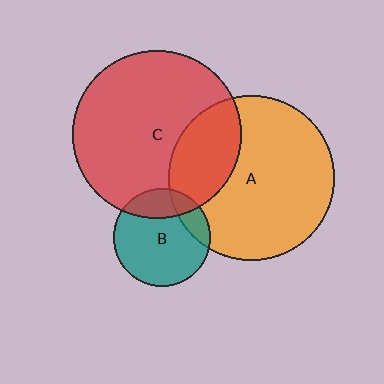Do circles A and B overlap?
Yes.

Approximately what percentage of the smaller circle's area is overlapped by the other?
Approximately 15%.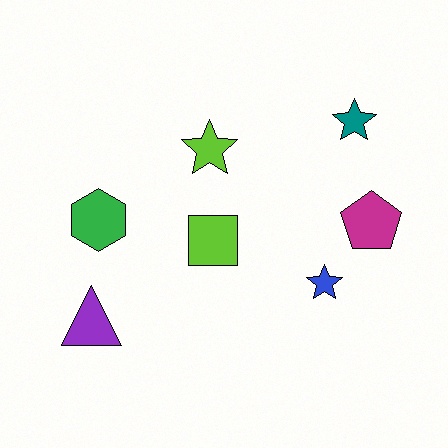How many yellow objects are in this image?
There are no yellow objects.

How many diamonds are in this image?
There are no diamonds.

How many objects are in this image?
There are 7 objects.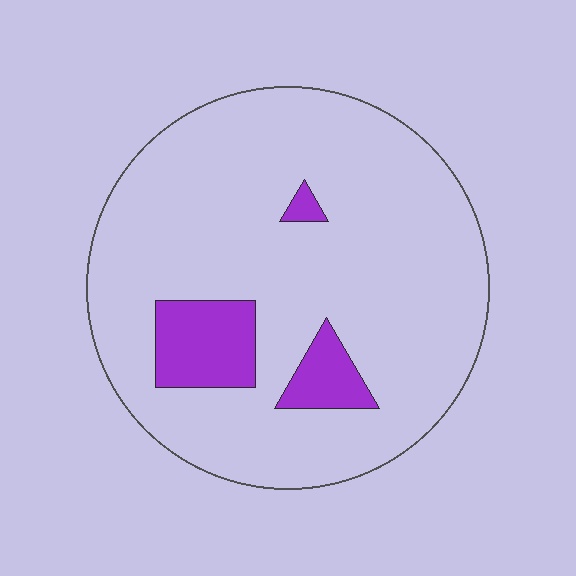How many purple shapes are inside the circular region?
3.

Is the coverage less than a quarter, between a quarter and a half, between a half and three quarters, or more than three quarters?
Less than a quarter.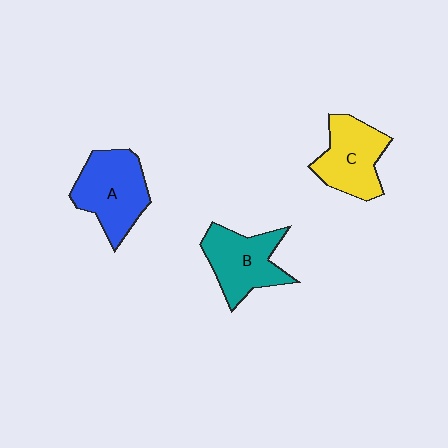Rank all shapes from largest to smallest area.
From largest to smallest: A (blue), B (teal), C (yellow).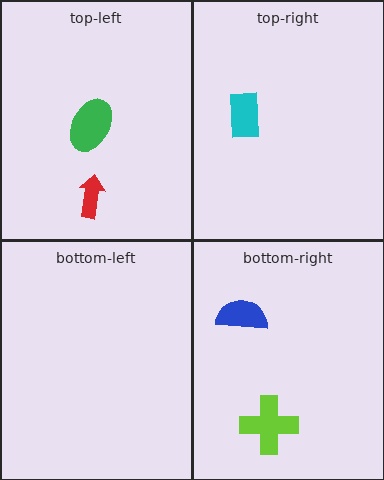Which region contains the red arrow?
The top-left region.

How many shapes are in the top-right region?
1.